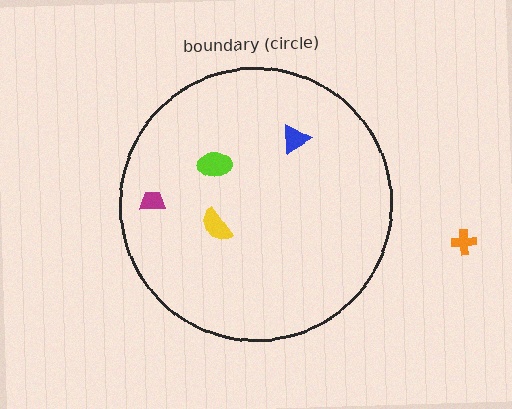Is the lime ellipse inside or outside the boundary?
Inside.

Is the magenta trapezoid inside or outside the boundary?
Inside.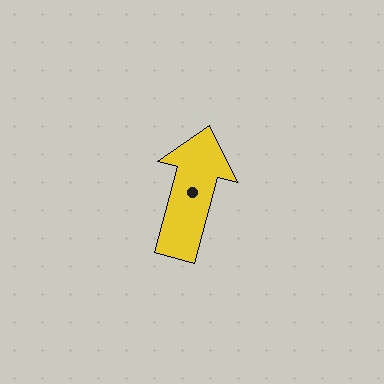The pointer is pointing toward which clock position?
Roughly 12 o'clock.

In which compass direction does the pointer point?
North.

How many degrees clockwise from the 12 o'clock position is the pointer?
Approximately 15 degrees.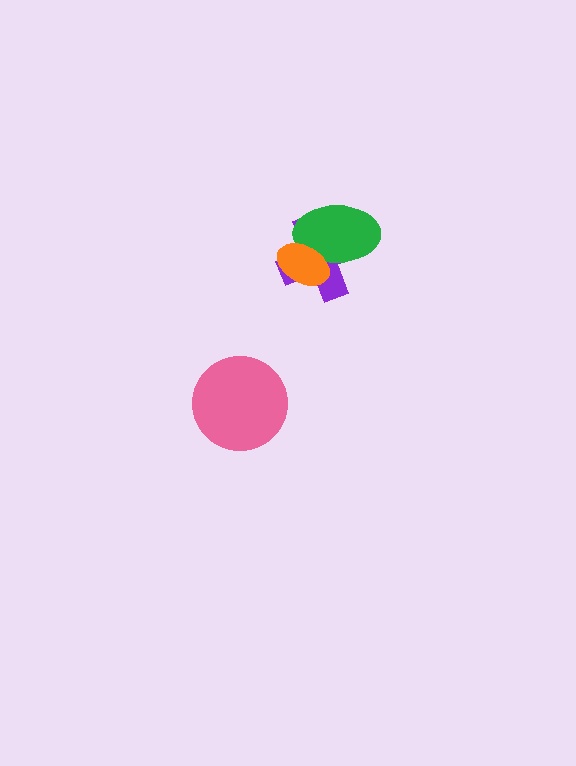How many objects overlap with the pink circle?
0 objects overlap with the pink circle.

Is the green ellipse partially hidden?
Yes, it is partially covered by another shape.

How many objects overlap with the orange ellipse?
2 objects overlap with the orange ellipse.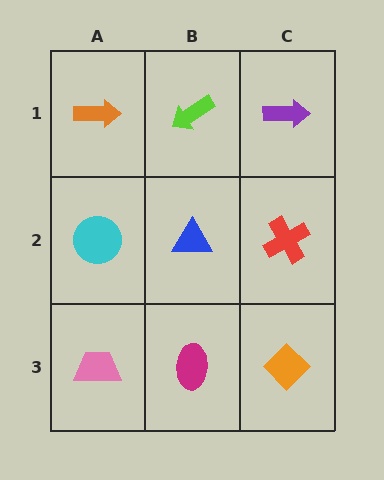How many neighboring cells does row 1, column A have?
2.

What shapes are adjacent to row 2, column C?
A purple arrow (row 1, column C), an orange diamond (row 3, column C), a blue triangle (row 2, column B).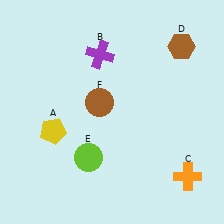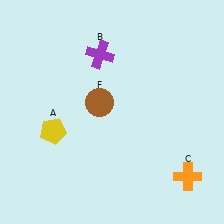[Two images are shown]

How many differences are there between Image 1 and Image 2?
There are 2 differences between the two images.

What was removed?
The brown hexagon (D), the lime circle (E) were removed in Image 2.